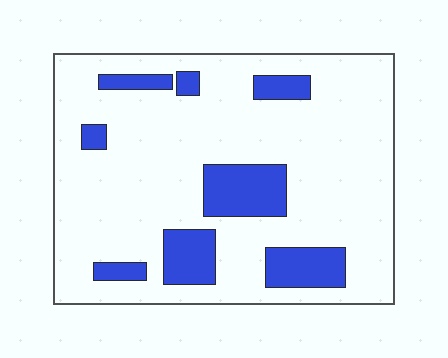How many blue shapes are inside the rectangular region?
8.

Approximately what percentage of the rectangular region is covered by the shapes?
Approximately 20%.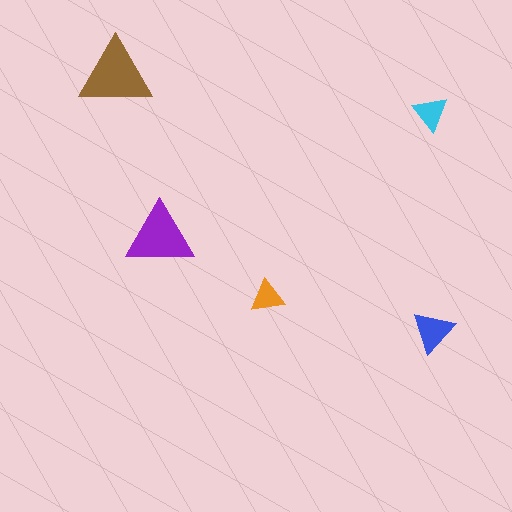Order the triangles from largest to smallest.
the brown one, the purple one, the blue one, the cyan one, the orange one.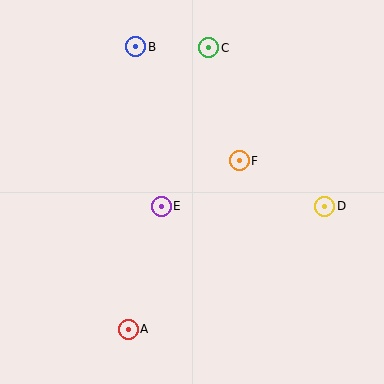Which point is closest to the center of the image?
Point E at (161, 206) is closest to the center.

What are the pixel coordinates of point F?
Point F is at (239, 161).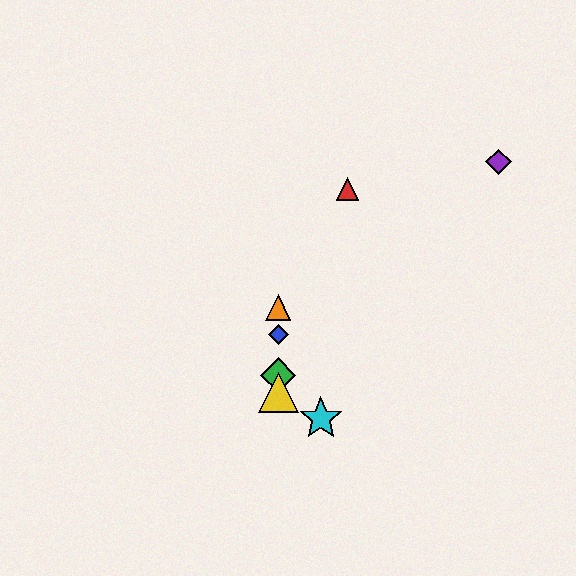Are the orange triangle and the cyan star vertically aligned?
No, the orange triangle is at x≈278 and the cyan star is at x≈321.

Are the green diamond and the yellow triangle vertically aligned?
Yes, both are at x≈278.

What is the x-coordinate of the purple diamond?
The purple diamond is at x≈498.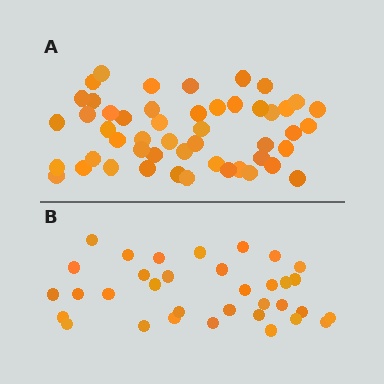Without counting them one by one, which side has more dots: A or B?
Region A (the top region) has more dots.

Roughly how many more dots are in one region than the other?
Region A has approximately 15 more dots than region B.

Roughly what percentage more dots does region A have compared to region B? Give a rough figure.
About 45% more.